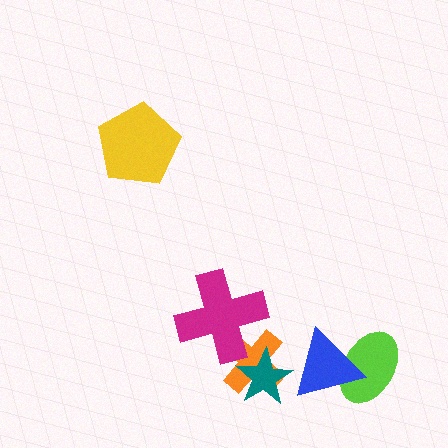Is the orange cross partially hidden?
Yes, it is partially covered by another shape.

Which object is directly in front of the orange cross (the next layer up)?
The teal star is directly in front of the orange cross.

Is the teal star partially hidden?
Yes, it is partially covered by another shape.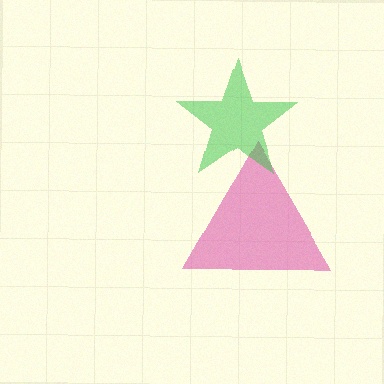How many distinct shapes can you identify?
There are 2 distinct shapes: a pink triangle, a green star.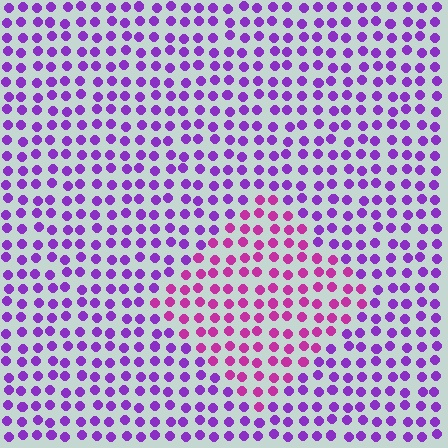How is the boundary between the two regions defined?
The boundary is defined purely by a slight shift in hue (about 37 degrees). Spacing, size, and orientation are identical on both sides.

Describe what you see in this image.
The image is filled with small purple elements in a uniform arrangement. A diamond-shaped region is visible where the elements are tinted to a slightly different hue, forming a subtle color boundary.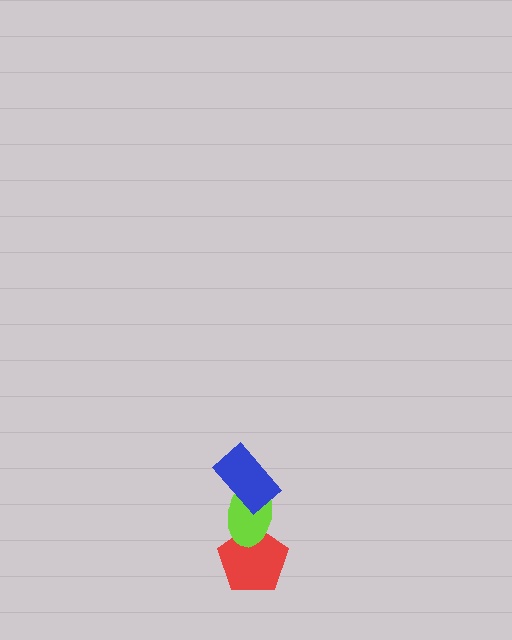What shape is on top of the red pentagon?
The lime ellipse is on top of the red pentagon.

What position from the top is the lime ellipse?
The lime ellipse is 2nd from the top.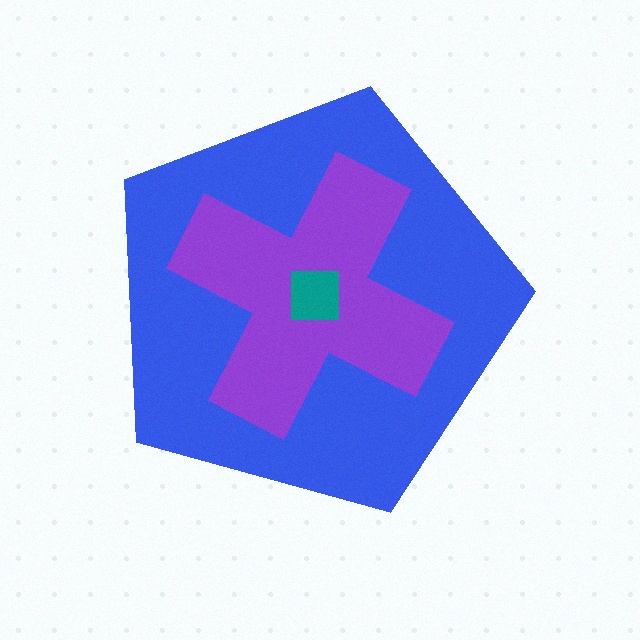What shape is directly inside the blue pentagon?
The purple cross.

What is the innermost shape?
The teal square.